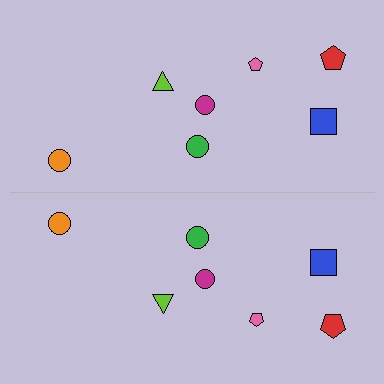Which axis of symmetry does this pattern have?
The pattern has a horizontal axis of symmetry running through the center of the image.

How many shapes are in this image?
There are 14 shapes in this image.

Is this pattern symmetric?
Yes, this pattern has bilateral (reflection) symmetry.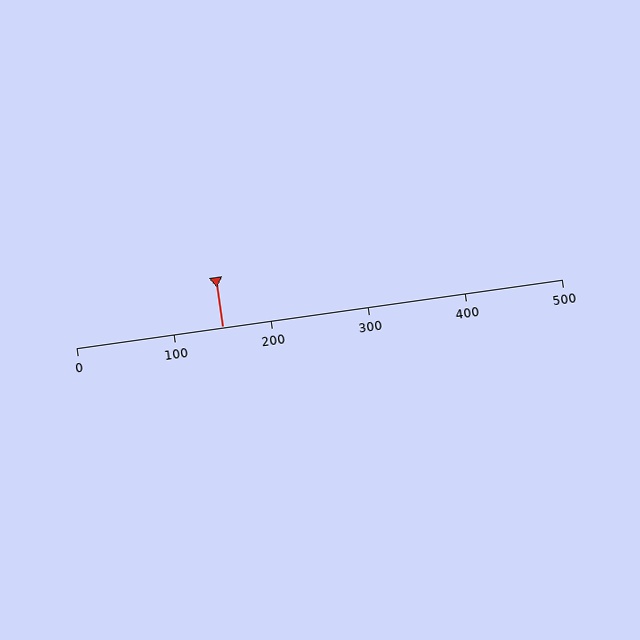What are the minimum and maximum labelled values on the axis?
The axis runs from 0 to 500.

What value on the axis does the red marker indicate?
The marker indicates approximately 150.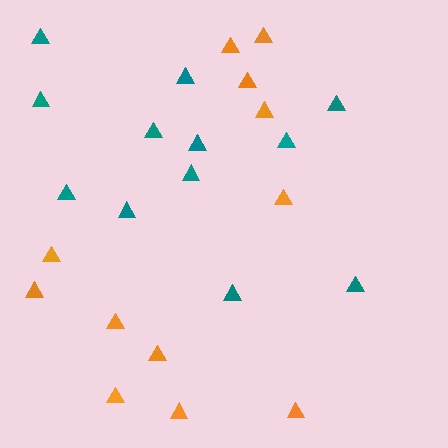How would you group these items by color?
There are 2 groups: one group of teal triangles (12) and one group of orange triangles (12).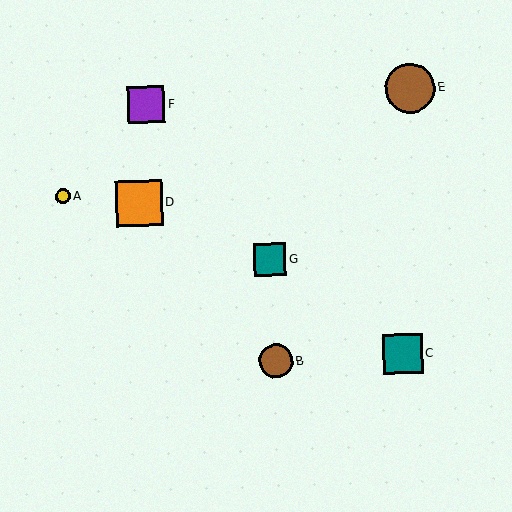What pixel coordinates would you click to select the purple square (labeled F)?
Click at (146, 105) to select the purple square F.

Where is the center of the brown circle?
The center of the brown circle is at (410, 88).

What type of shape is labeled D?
Shape D is an orange square.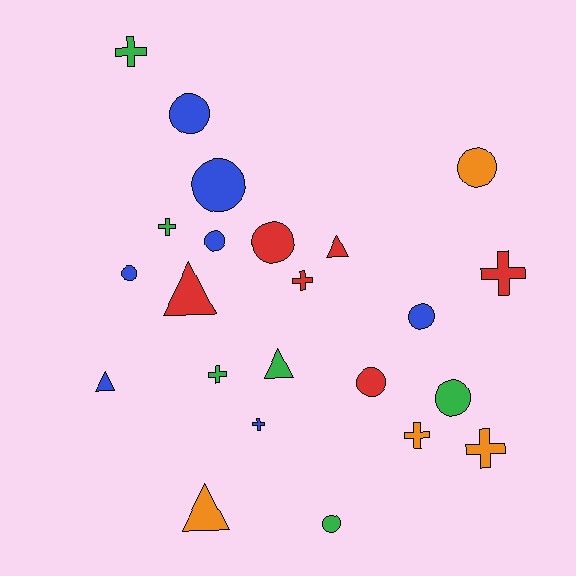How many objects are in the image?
There are 23 objects.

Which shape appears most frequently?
Circle, with 10 objects.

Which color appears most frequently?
Blue, with 7 objects.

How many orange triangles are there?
There is 1 orange triangle.